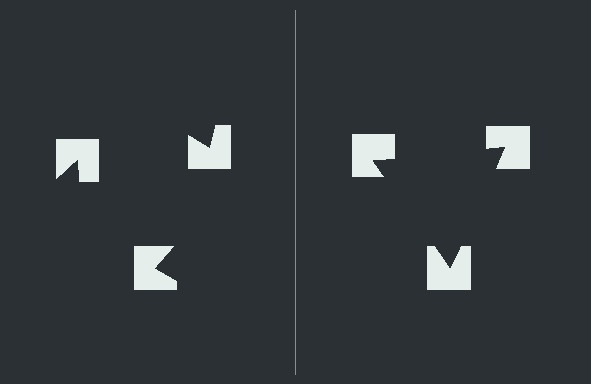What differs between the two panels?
The notched squares are positioned identically on both sides; only the wedge orientations differ. On the right they align to a triangle; on the left they are misaligned.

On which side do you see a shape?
An illusory triangle appears on the right side. On the left side the wedge cuts are rotated, so no coherent shape forms.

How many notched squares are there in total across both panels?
6 — 3 on each side.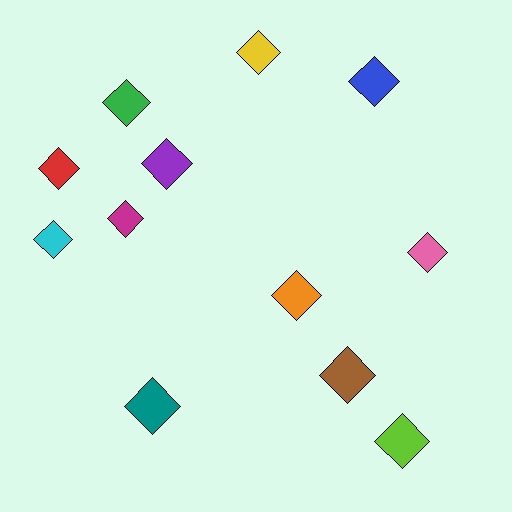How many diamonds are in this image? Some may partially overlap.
There are 12 diamonds.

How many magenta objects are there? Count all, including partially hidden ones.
There is 1 magenta object.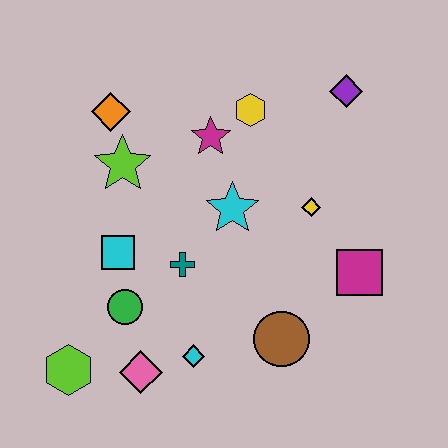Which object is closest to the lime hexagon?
The pink diamond is closest to the lime hexagon.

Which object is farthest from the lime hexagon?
The purple diamond is farthest from the lime hexagon.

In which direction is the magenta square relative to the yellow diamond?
The magenta square is below the yellow diamond.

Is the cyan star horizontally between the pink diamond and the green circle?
No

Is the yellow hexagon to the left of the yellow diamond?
Yes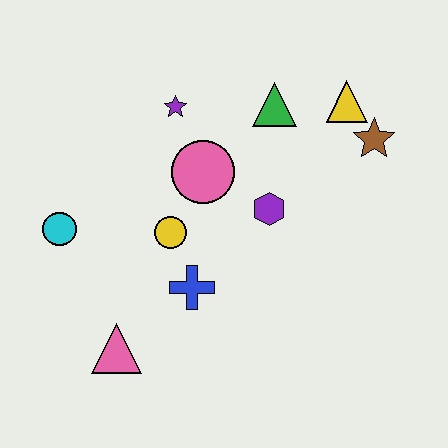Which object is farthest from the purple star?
The pink triangle is farthest from the purple star.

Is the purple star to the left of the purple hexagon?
Yes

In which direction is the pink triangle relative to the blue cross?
The pink triangle is to the left of the blue cross.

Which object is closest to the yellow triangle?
The brown star is closest to the yellow triangle.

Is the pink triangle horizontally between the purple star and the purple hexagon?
No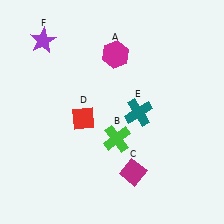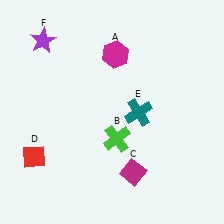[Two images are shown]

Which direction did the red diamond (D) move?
The red diamond (D) moved left.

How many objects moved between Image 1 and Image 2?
1 object moved between the two images.